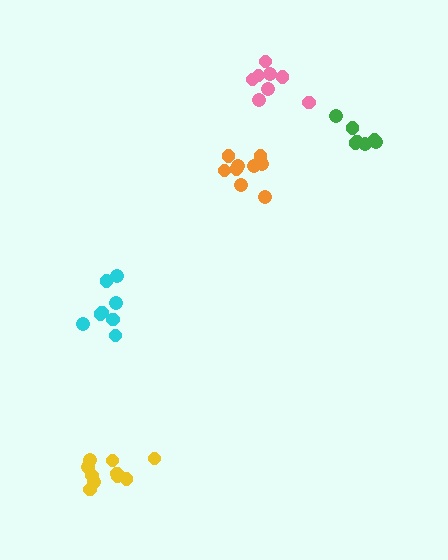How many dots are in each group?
Group 1: 7 dots, Group 2: 10 dots, Group 3: 8 dots, Group 4: 8 dots, Group 5: 9 dots (42 total).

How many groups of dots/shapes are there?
There are 5 groups.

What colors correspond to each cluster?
The clusters are colored: green, yellow, cyan, pink, orange.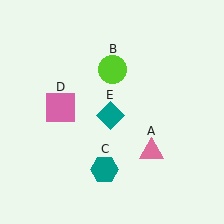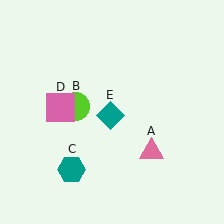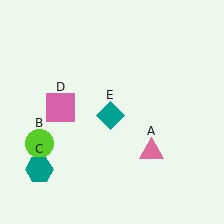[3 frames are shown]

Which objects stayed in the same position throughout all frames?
Pink triangle (object A) and pink square (object D) and teal diamond (object E) remained stationary.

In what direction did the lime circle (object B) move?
The lime circle (object B) moved down and to the left.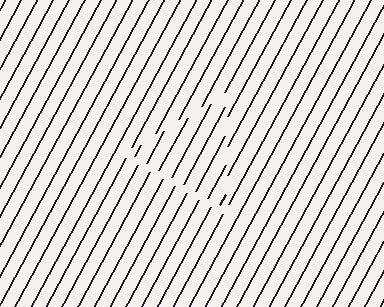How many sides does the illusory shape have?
3 sides — the line-ends trace a triangle.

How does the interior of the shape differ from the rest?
The interior of the shape contains the same grating, shifted by half a period — the contour is defined by the phase discontinuity where line-ends from the inner and outer gratings abut.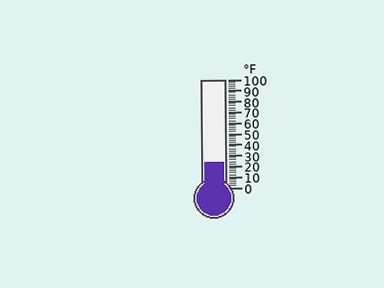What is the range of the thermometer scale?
The thermometer scale ranges from 0°F to 100°F.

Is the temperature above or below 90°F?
The temperature is below 90°F.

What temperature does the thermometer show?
The thermometer shows approximately 24°F.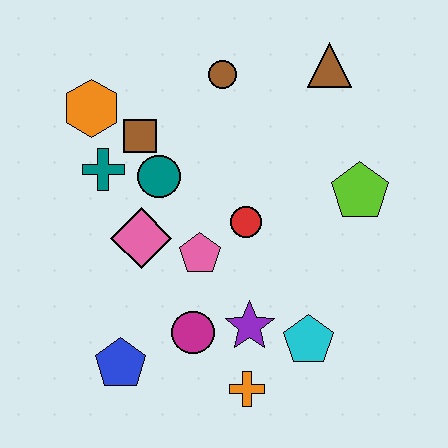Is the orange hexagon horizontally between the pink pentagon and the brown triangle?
No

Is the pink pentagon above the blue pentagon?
Yes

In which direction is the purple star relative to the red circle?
The purple star is below the red circle.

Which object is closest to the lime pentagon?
The red circle is closest to the lime pentagon.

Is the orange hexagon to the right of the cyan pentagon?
No